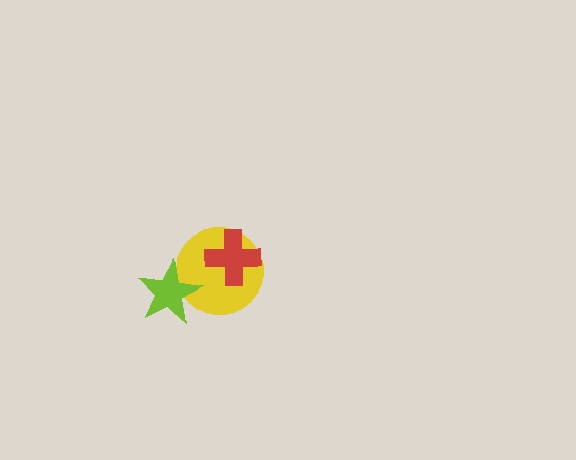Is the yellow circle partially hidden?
Yes, it is partially covered by another shape.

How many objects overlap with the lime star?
1 object overlaps with the lime star.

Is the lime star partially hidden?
No, no other shape covers it.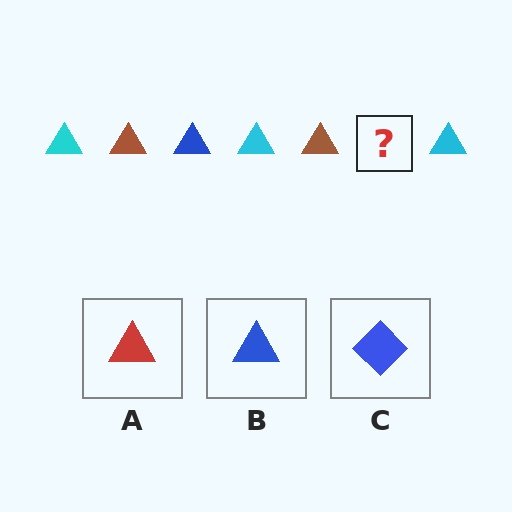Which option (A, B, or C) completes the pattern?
B.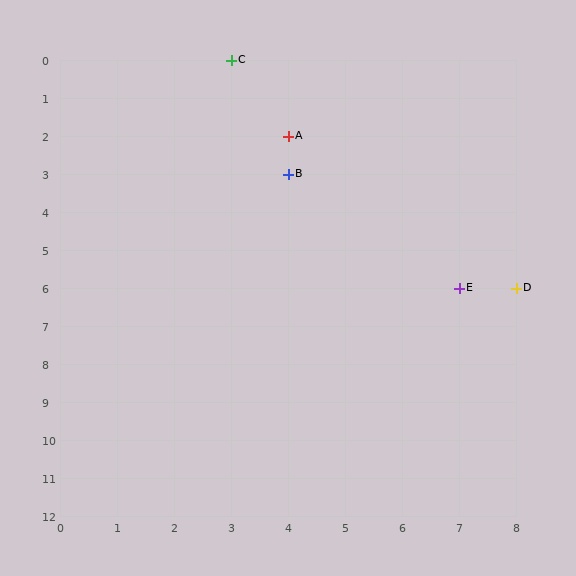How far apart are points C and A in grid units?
Points C and A are 1 column and 2 rows apart (about 2.2 grid units diagonally).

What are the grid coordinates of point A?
Point A is at grid coordinates (4, 2).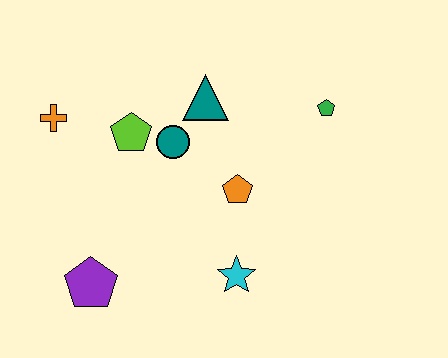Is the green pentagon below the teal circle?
No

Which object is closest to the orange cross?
The lime pentagon is closest to the orange cross.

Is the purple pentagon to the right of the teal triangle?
No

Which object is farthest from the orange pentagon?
The orange cross is farthest from the orange pentagon.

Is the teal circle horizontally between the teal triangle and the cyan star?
No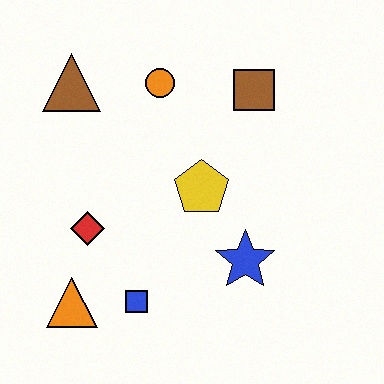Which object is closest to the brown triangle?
The orange circle is closest to the brown triangle.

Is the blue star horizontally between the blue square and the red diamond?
No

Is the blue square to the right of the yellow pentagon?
No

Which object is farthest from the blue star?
The brown triangle is farthest from the blue star.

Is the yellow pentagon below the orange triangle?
No